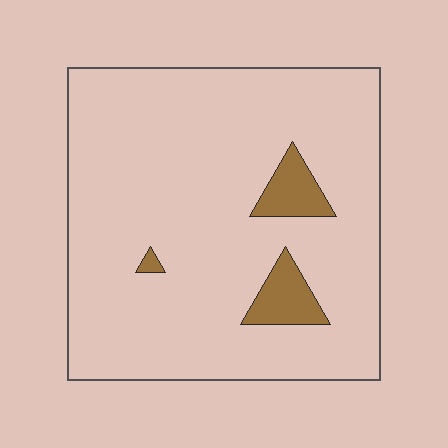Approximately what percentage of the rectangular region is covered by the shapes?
Approximately 10%.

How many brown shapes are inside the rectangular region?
3.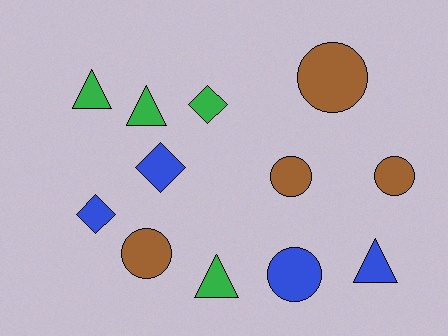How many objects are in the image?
There are 12 objects.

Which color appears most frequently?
Brown, with 4 objects.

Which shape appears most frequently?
Circle, with 5 objects.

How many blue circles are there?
There is 1 blue circle.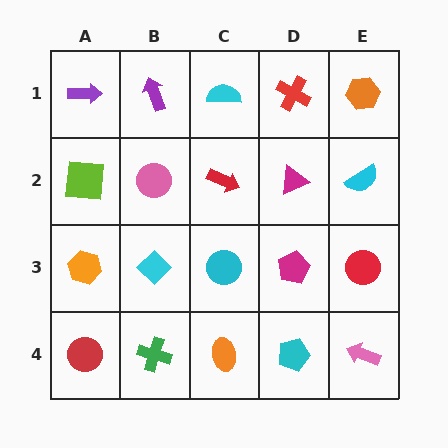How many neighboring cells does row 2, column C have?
4.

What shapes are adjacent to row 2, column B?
A purple arrow (row 1, column B), a cyan diamond (row 3, column B), a lime square (row 2, column A), a red arrow (row 2, column C).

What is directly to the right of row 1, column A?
A purple arrow.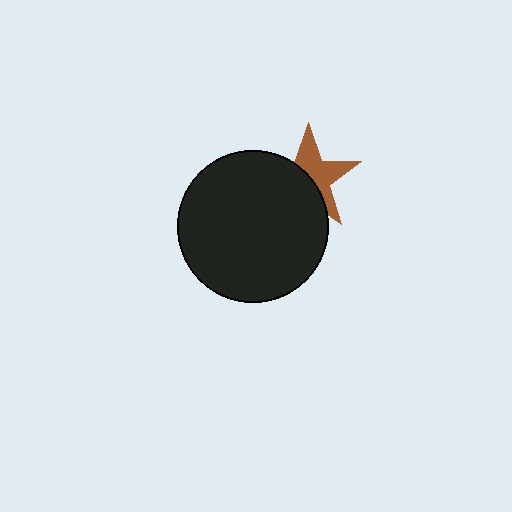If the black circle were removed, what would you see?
You would see the complete brown star.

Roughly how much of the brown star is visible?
About half of it is visible (roughly 50%).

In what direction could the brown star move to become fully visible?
The brown star could move toward the upper-right. That would shift it out from behind the black circle entirely.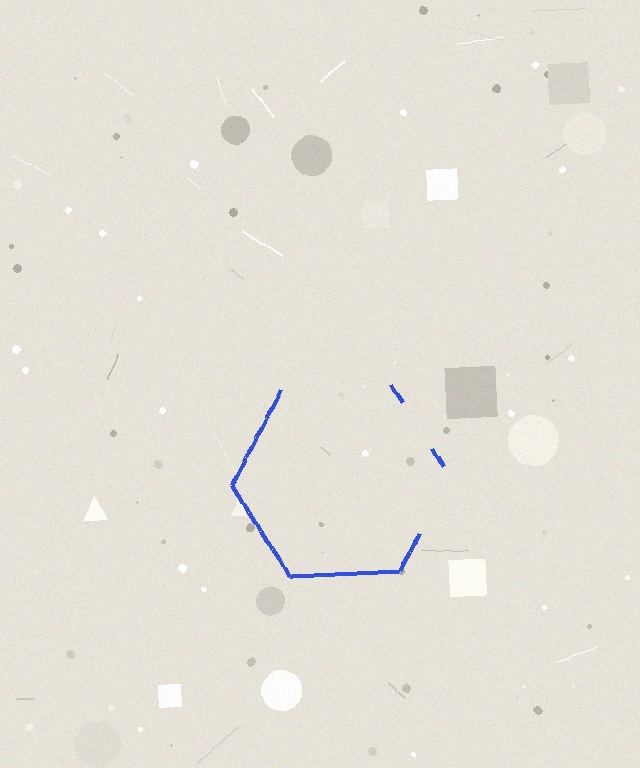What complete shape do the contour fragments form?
The contour fragments form a hexagon.